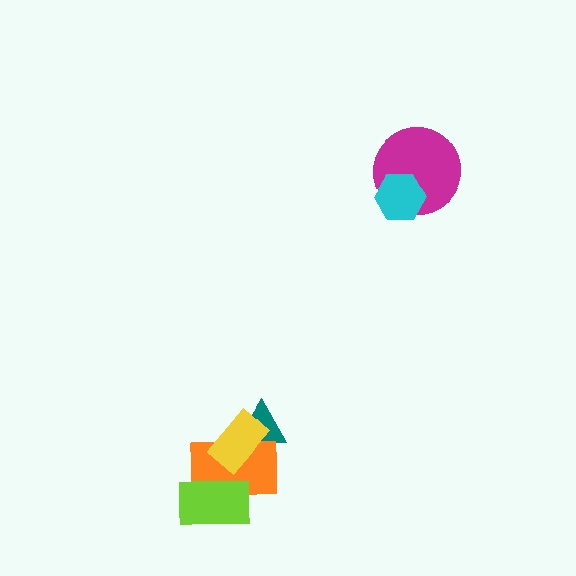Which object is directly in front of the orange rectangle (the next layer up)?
The yellow rectangle is directly in front of the orange rectangle.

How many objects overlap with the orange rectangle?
3 objects overlap with the orange rectangle.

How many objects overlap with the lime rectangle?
1 object overlaps with the lime rectangle.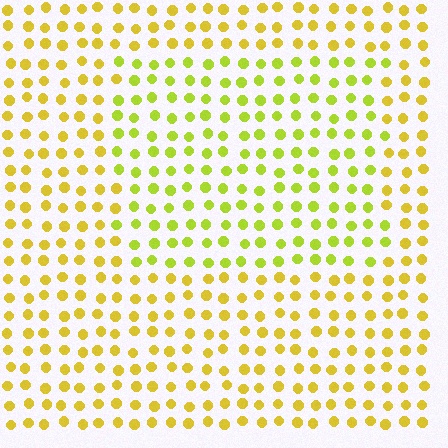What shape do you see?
I see a rectangle.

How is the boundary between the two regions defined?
The boundary is defined purely by a slight shift in hue (about 26 degrees). Spacing, size, and orientation are identical on both sides.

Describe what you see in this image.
The image is filled with small yellow elements in a uniform arrangement. A rectangle-shaped region is visible where the elements are tinted to a slightly different hue, forming a subtle color boundary.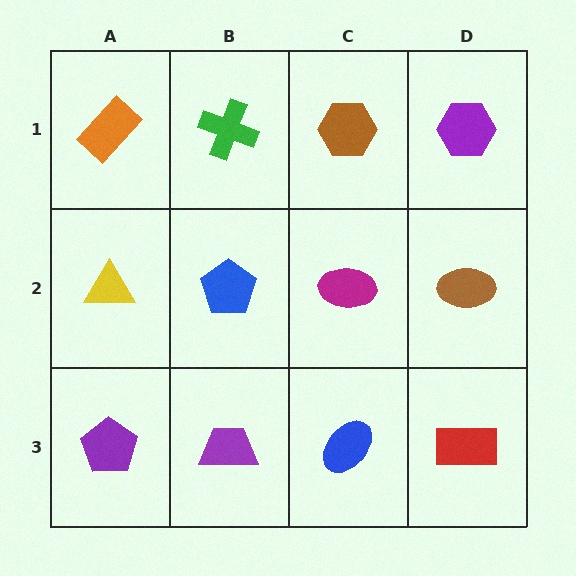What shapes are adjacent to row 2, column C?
A brown hexagon (row 1, column C), a blue ellipse (row 3, column C), a blue pentagon (row 2, column B), a brown ellipse (row 2, column D).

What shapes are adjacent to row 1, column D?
A brown ellipse (row 2, column D), a brown hexagon (row 1, column C).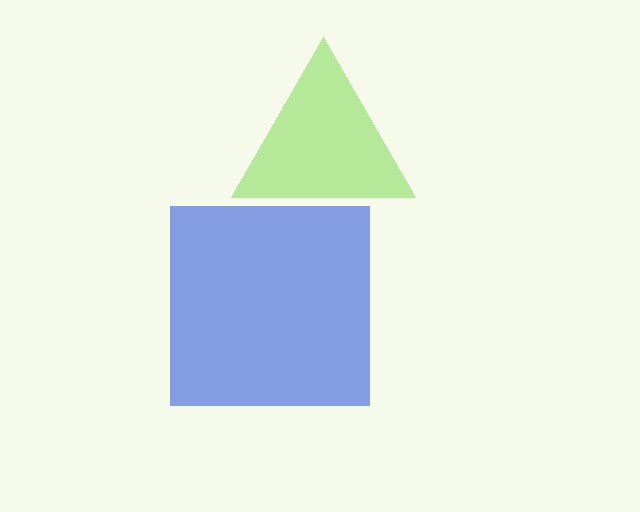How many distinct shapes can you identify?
There are 2 distinct shapes: a blue square, a lime triangle.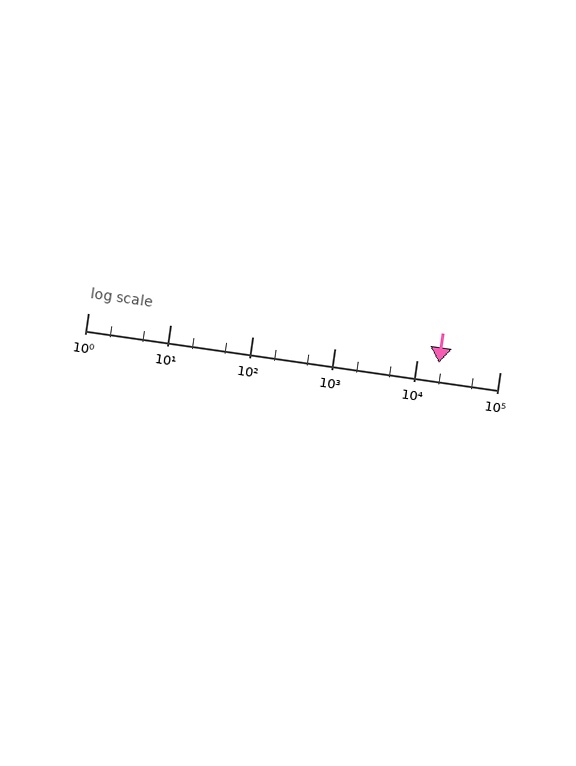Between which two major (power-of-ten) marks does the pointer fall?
The pointer is between 10000 and 100000.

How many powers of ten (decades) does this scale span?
The scale spans 5 decades, from 1 to 100000.